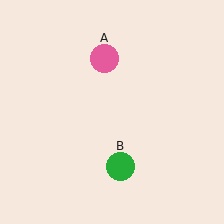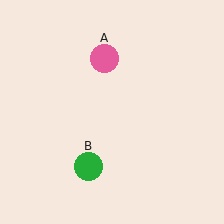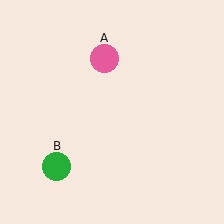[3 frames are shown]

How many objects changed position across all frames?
1 object changed position: green circle (object B).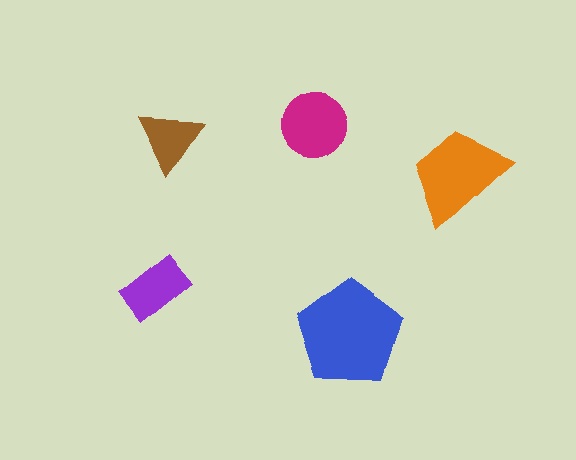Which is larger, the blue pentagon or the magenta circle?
The blue pentagon.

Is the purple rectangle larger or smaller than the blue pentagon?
Smaller.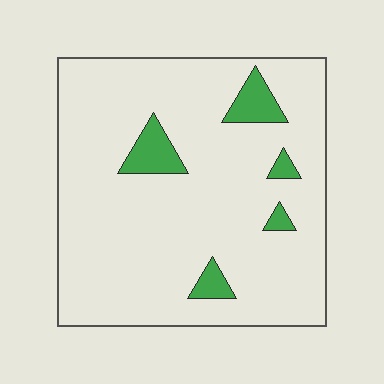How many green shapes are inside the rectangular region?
5.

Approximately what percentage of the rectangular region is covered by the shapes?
Approximately 10%.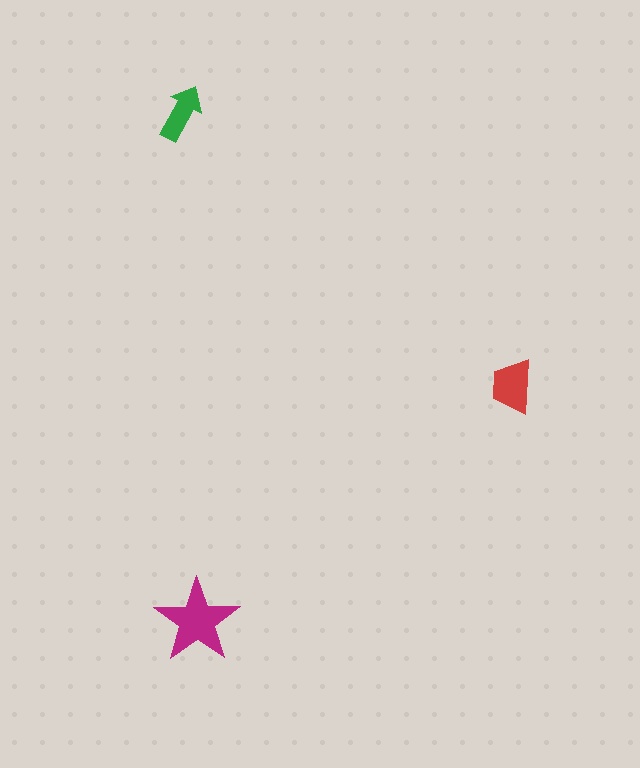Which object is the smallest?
The green arrow.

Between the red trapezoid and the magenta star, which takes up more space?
The magenta star.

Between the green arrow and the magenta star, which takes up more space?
The magenta star.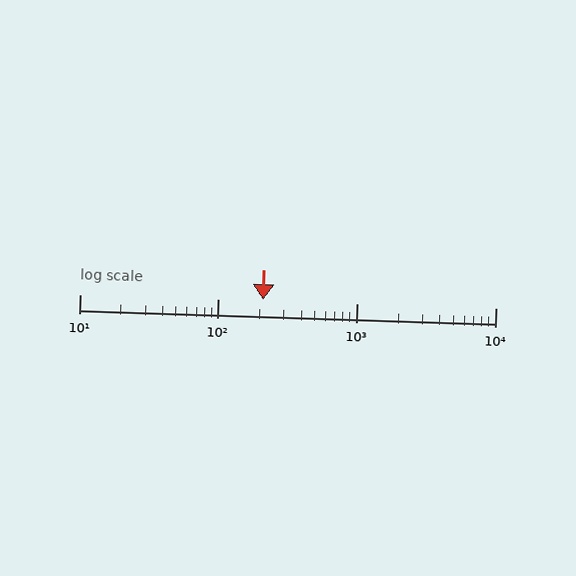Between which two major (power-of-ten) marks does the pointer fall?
The pointer is between 100 and 1000.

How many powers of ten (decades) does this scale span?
The scale spans 3 decades, from 10 to 10000.